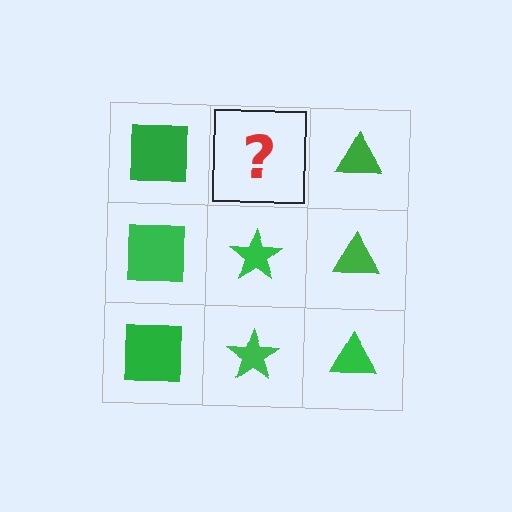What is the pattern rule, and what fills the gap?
The rule is that each column has a consistent shape. The gap should be filled with a green star.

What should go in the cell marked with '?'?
The missing cell should contain a green star.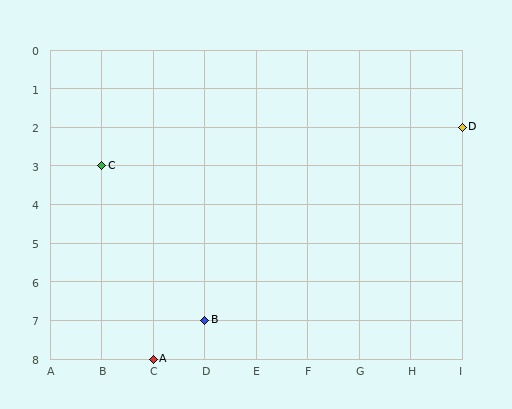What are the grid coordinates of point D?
Point D is at grid coordinates (I, 2).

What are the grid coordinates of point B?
Point B is at grid coordinates (D, 7).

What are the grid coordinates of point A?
Point A is at grid coordinates (C, 8).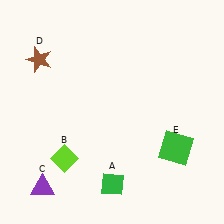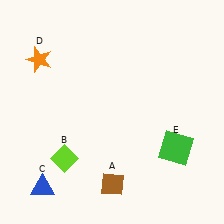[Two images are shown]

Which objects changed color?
A changed from green to brown. C changed from purple to blue. D changed from brown to orange.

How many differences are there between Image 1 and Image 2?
There are 3 differences between the two images.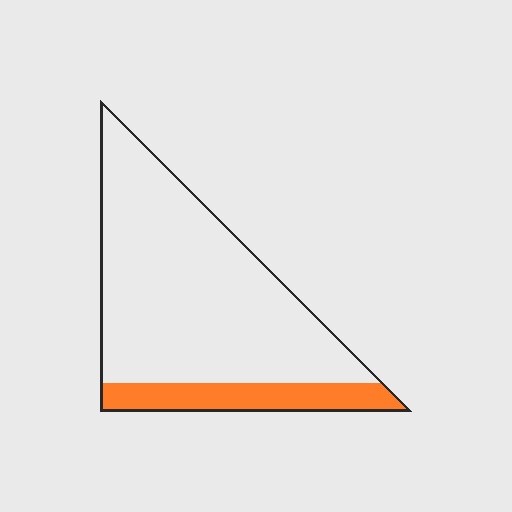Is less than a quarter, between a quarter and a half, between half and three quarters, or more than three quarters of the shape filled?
Less than a quarter.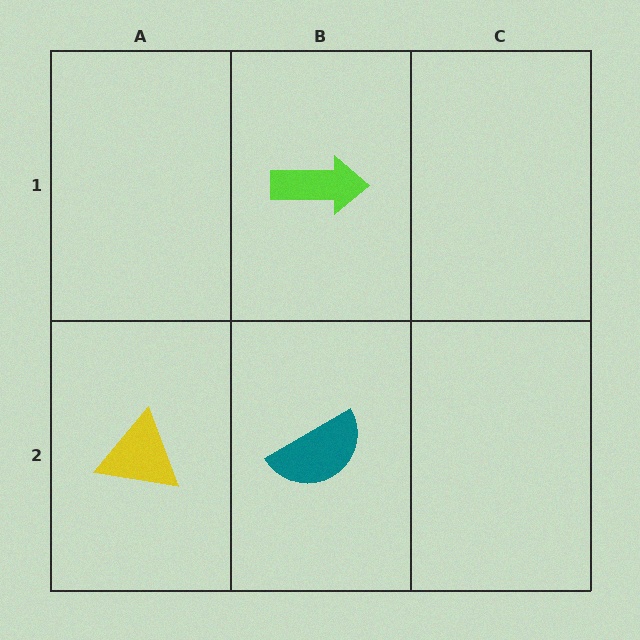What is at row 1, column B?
A lime arrow.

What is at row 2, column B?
A teal semicircle.